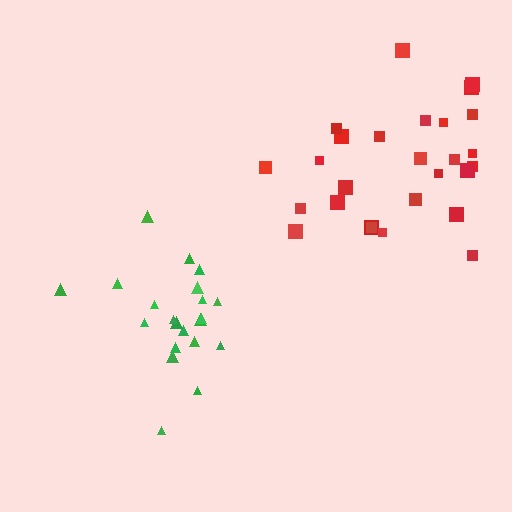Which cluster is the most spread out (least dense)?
Red.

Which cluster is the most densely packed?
Green.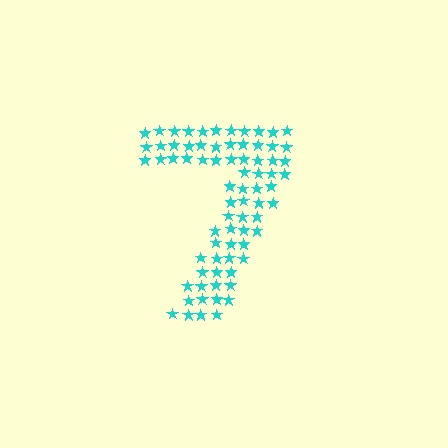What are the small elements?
The small elements are stars.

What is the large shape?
The large shape is the digit 7.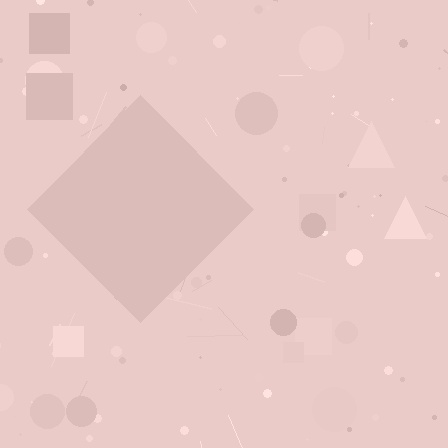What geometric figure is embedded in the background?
A diamond is embedded in the background.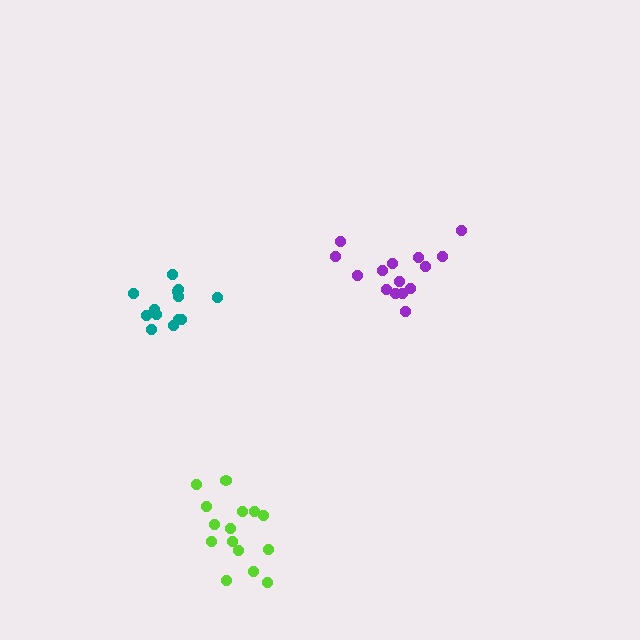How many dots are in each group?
Group 1: 15 dots, Group 2: 15 dots, Group 3: 13 dots (43 total).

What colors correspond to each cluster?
The clusters are colored: lime, purple, teal.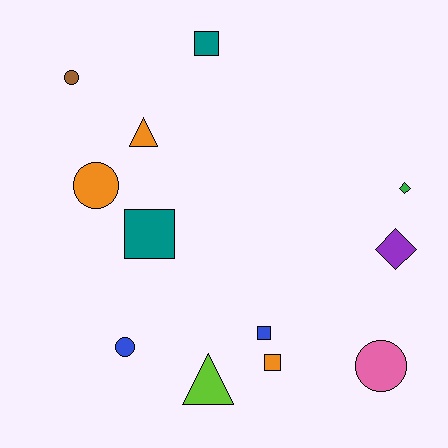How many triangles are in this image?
There are 2 triangles.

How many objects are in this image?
There are 12 objects.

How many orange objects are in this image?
There are 3 orange objects.